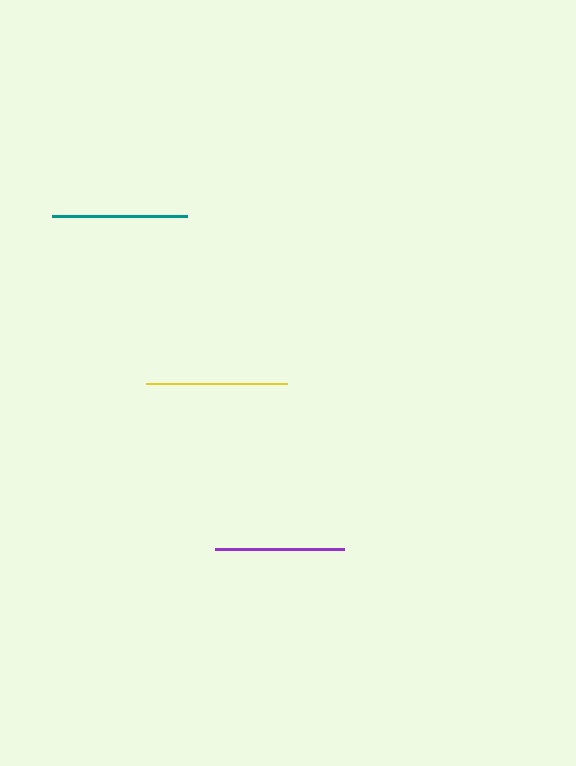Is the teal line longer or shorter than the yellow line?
The yellow line is longer than the teal line.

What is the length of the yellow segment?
The yellow segment is approximately 142 pixels long.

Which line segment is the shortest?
The purple line is the shortest at approximately 129 pixels.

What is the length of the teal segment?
The teal segment is approximately 134 pixels long.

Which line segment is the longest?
The yellow line is the longest at approximately 142 pixels.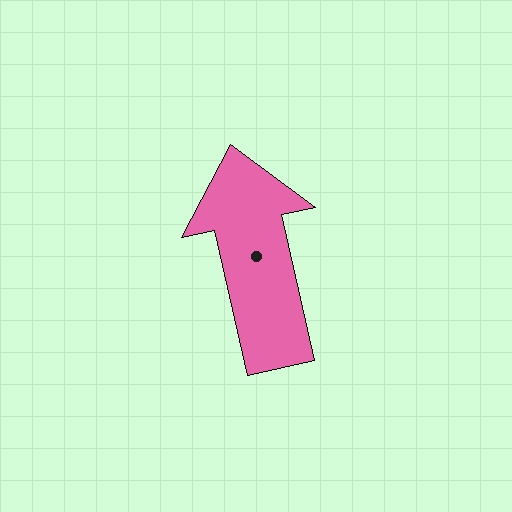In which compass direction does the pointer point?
North.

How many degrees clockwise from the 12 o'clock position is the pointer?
Approximately 347 degrees.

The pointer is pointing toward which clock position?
Roughly 12 o'clock.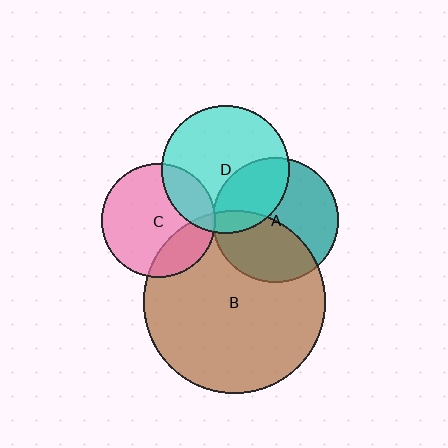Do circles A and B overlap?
Yes.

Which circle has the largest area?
Circle B (brown).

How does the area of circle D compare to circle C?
Approximately 1.3 times.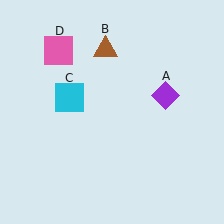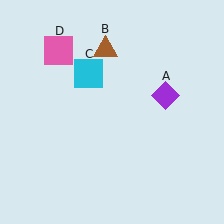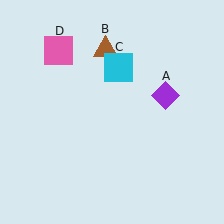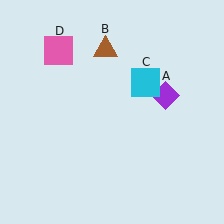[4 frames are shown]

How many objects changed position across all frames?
1 object changed position: cyan square (object C).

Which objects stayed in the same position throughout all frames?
Purple diamond (object A) and brown triangle (object B) and pink square (object D) remained stationary.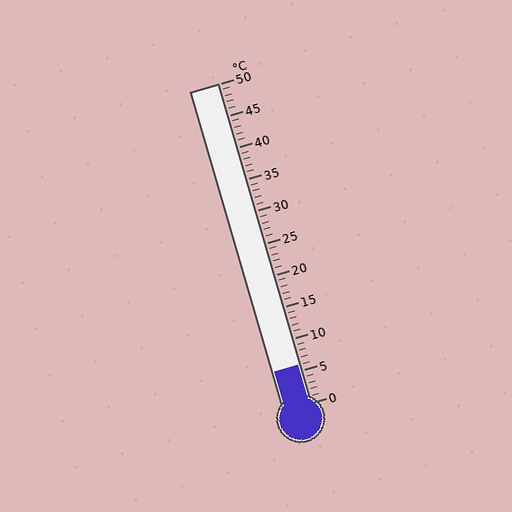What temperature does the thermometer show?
The thermometer shows approximately 6°C.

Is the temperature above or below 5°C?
The temperature is above 5°C.